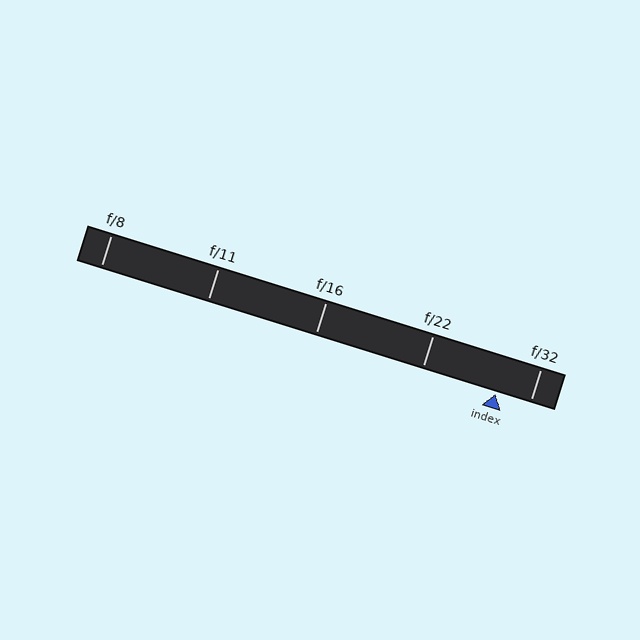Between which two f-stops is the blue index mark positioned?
The index mark is between f/22 and f/32.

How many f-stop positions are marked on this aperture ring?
There are 5 f-stop positions marked.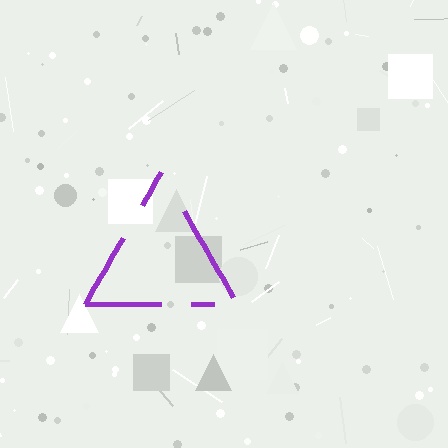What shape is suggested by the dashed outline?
The dashed outline suggests a triangle.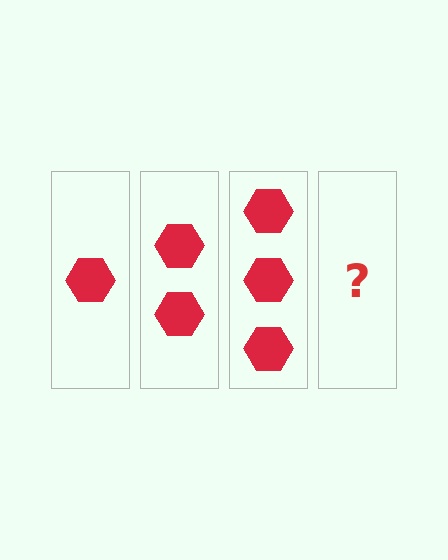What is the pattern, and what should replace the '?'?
The pattern is that each step adds one more hexagon. The '?' should be 4 hexagons.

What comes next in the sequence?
The next element should be 4 hexagons.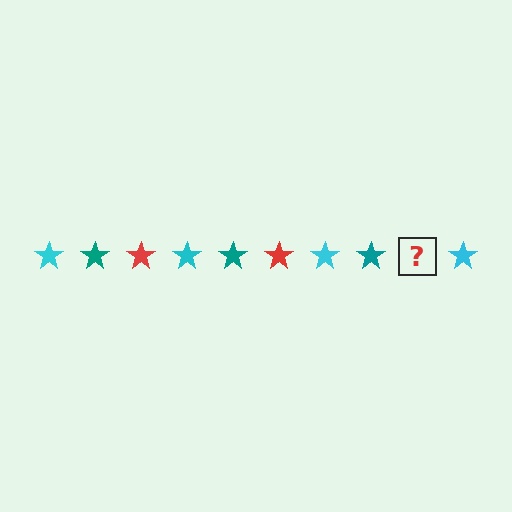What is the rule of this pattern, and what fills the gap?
The rule is that the pattern cycles through cyan, teal, red stars. The gap should be filled with a red star.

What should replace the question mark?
The question mark should be replaced with a red star.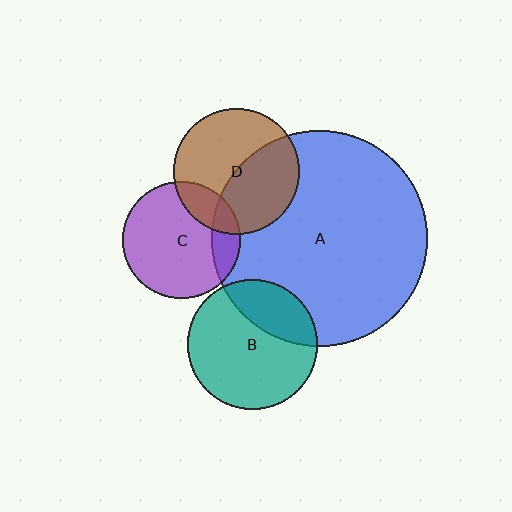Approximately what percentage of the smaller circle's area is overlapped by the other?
Approximately 15%.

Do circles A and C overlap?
Yes.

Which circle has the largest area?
Circle A (blue).